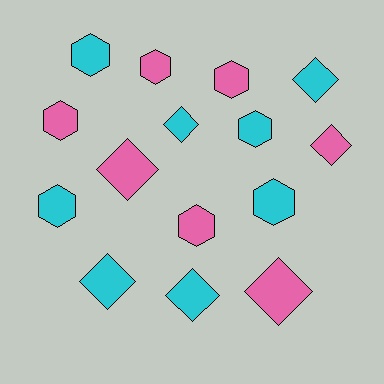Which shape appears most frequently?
Hexagon, with 8 objects.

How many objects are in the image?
There are 15 objects.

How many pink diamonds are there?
There are 3 pink diamonds.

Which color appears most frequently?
Cyan, with 8 objects.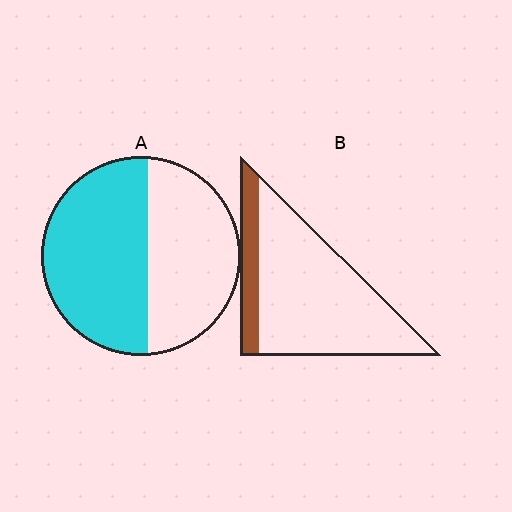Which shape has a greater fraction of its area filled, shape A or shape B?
Shape A.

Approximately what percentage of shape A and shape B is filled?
A is approximately 55% and B is approximately 20%.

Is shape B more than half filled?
No.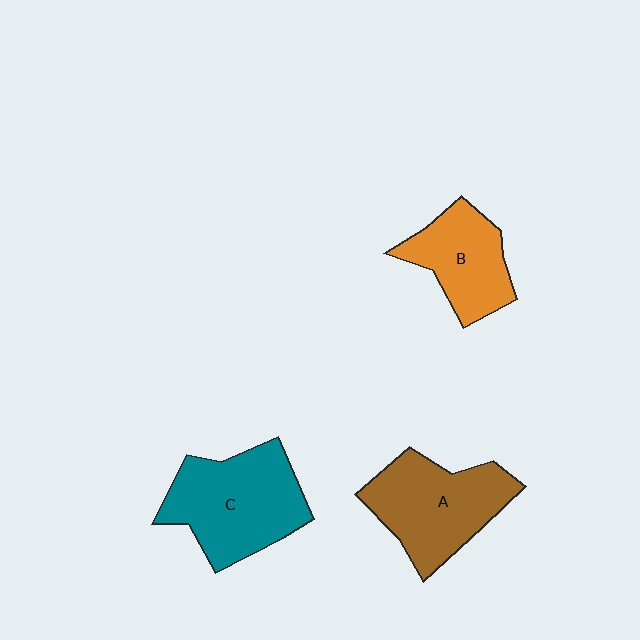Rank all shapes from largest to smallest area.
From largest to smallest: C (teal), A (brown), B (orange).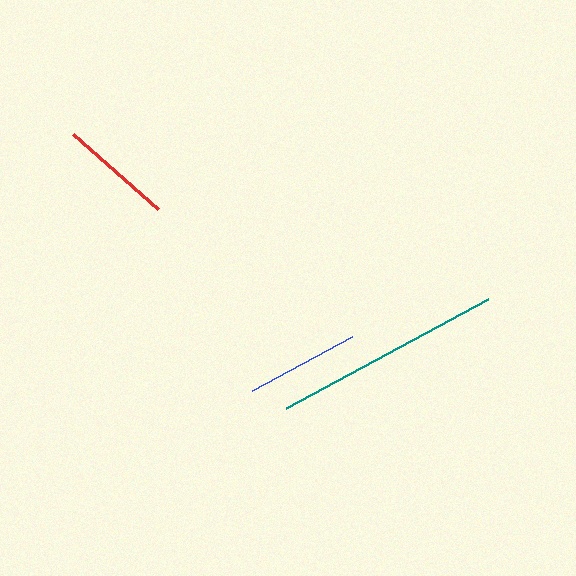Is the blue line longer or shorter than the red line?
The red line is longer than the blue line.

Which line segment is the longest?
The teal line is the longest at approximately 230 pixels.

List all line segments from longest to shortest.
From longest to shortest: teal, red, blue.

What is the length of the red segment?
The red segment is approximately 114 pixels long.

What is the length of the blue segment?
The blue segment is approximately 113 pixels long.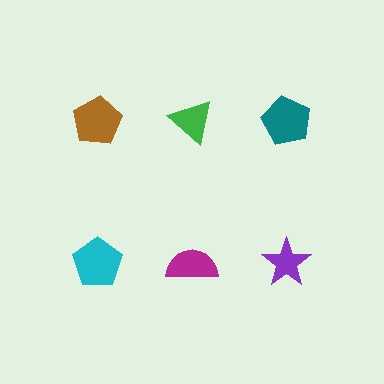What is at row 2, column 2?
A magenta semicircle.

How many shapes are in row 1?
3 shapes.